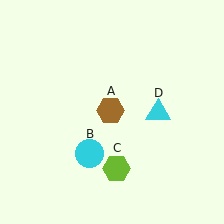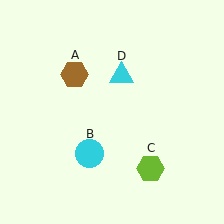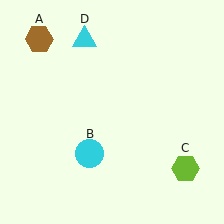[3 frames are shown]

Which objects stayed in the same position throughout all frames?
Cyan circle (object B) remained stationary.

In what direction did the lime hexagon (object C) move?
The lime hexagon (object C) moved right.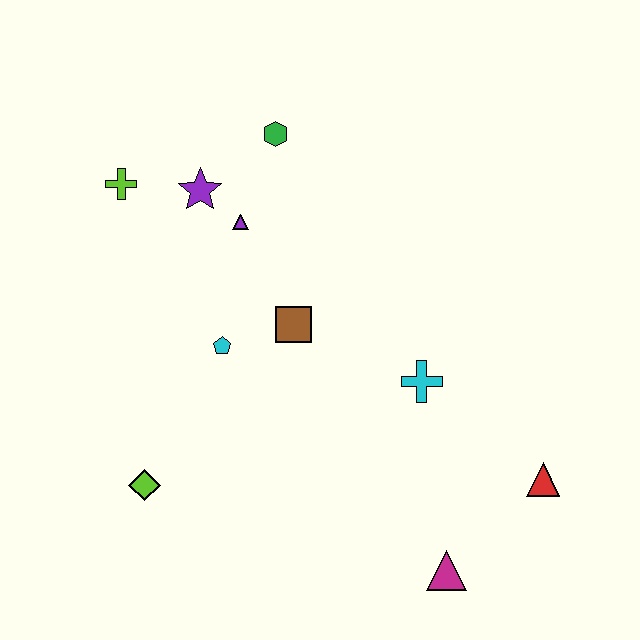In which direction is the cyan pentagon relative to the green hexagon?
The cyan pentagon is below the green hexagon.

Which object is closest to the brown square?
The cyan pentagon is closest to the brown square.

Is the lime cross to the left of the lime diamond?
Yes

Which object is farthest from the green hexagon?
The magenta triangle is farthest from the green hexagon.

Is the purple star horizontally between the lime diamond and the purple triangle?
Yes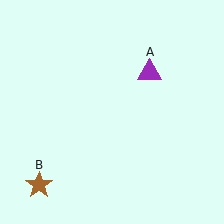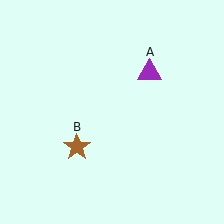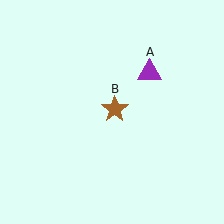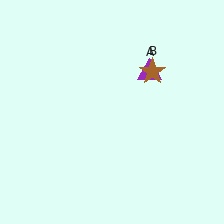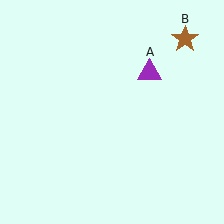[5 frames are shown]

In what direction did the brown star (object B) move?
The brown star (object B) moved up and to the right.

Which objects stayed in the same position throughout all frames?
Purple triangle (object A) remained stationary.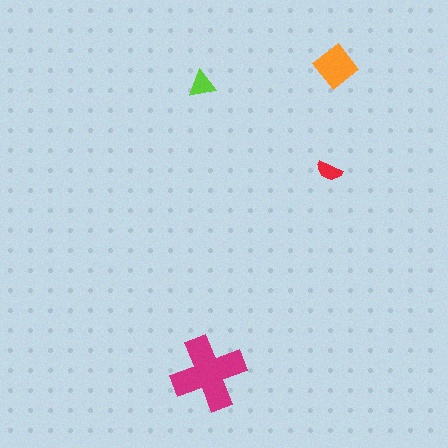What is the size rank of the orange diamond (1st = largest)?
2nd.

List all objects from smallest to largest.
The red semicircle, the lime triangle, the orange diamond, the magenta cross.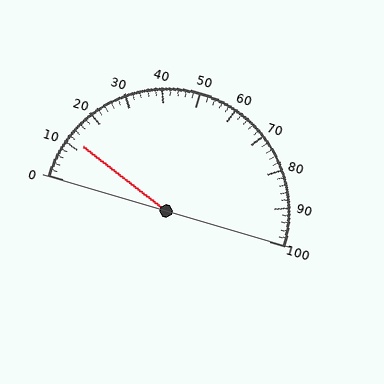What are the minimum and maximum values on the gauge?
The gauge ranges from 0 to 100.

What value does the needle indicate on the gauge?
The needle indicates approximately 12.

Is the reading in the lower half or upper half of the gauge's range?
The reading is in the lower half of the range (0 to 100).